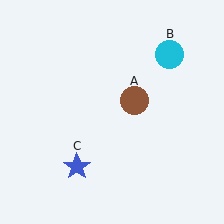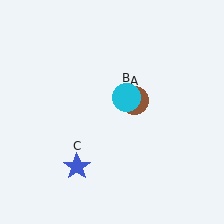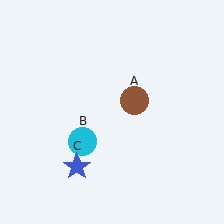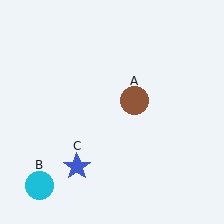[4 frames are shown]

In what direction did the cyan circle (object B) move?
The cyan circle (object B) moved down and to the left.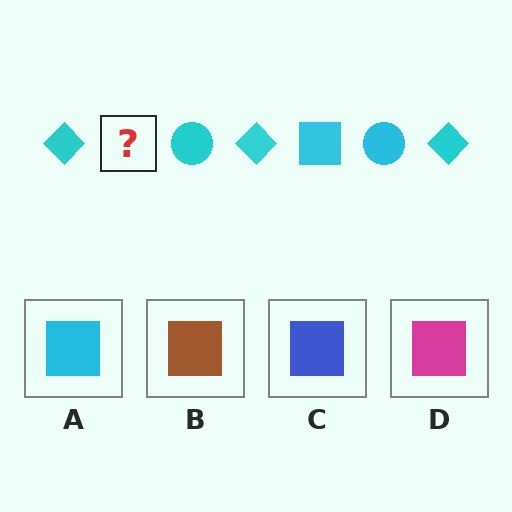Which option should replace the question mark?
Option A.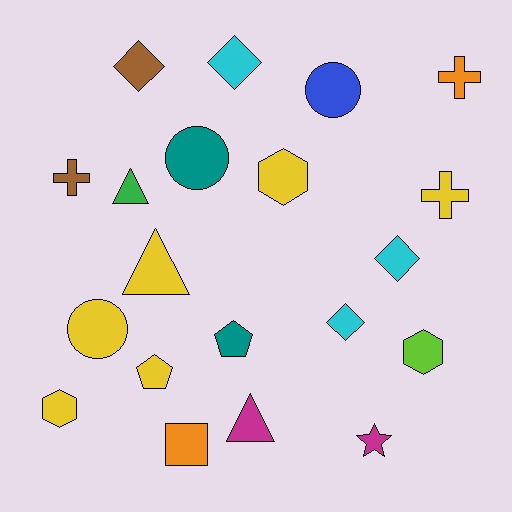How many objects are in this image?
There are 20 objects.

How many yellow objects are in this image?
There are 6 yellow objects.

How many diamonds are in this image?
There are 4 diamonds.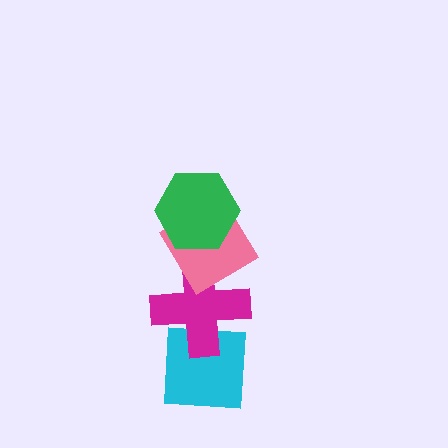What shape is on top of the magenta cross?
The pink diamond is on top of the magenta cross.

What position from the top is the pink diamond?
The pink diamond is 2nd from the top.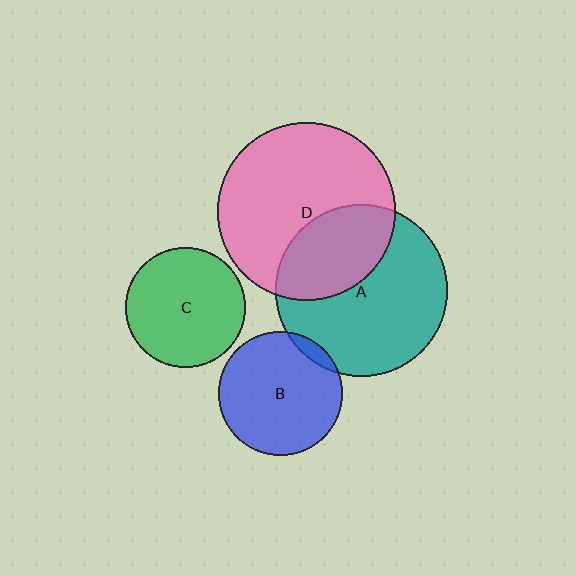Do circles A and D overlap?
Yes.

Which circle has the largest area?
Circle D (pink).